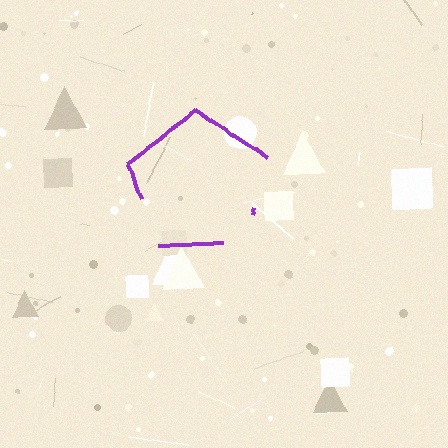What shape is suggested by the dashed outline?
The dashed outline suggests a pentagon.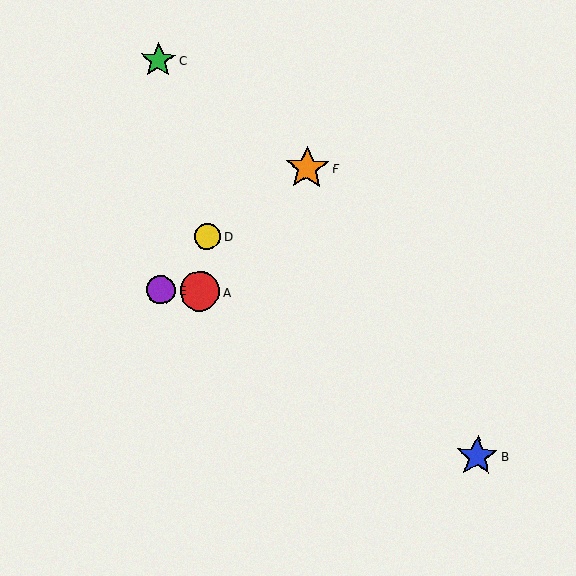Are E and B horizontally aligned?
No, E is at y≈290 and B is at y≈456.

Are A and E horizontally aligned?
Yes, both are at y≈291.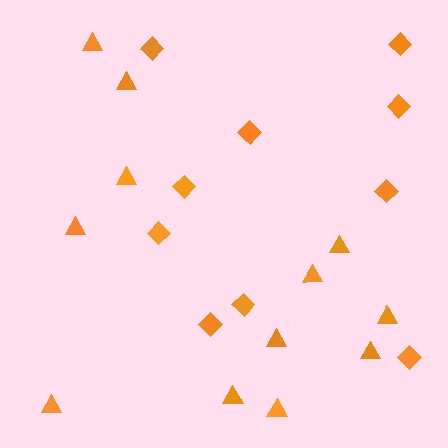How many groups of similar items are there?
There are 2 groups: one group of triangles (12) and one group of diamonds (10).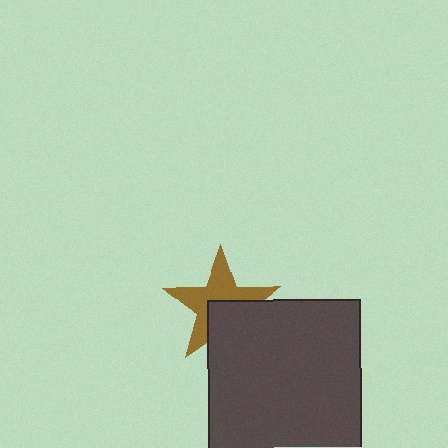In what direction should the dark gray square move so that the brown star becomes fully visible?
The dark gray square should move down. That is the shortest direction to clear the overlap and leave the brown star fully visible.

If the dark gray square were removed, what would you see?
You would see the complete brown star.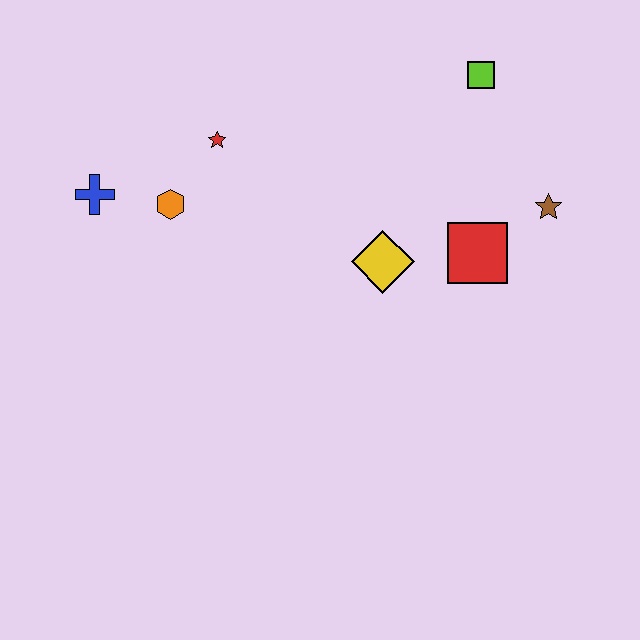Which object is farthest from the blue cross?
The brown star is farthest from the blue cross.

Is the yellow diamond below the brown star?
Yes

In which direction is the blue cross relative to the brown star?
The blue cross is to the left of the brown star.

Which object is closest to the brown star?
The red square is closest to the brown star.